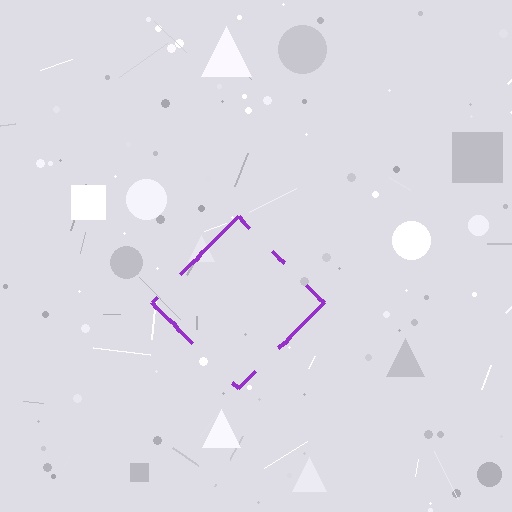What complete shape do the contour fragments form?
The contour fragments form a diamond.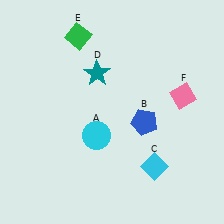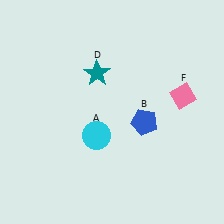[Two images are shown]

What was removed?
The cyan diamond (C), the green diamond (E) were removed in Image 2.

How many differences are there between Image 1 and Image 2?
There are 2 differences between the two images.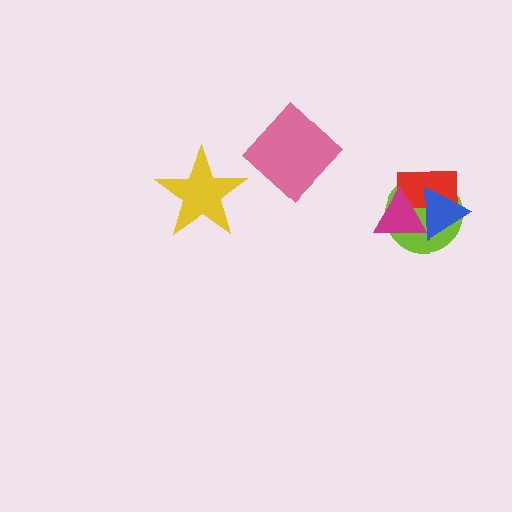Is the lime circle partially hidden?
Yes, it is partially covered by another shape.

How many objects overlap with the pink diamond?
0 objects overlap with the pink diamond.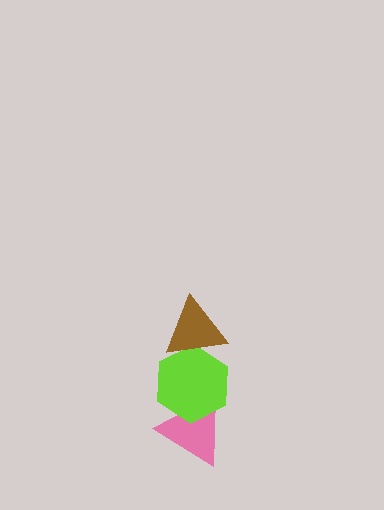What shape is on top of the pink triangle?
The lime hexagon is on top of the pink triangle.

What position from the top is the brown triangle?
The brown triangle is 1st from the top.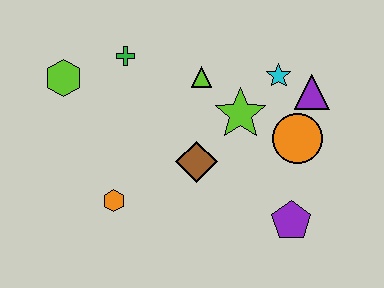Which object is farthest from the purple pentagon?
The lime hexagon is farthest from the purple pentagon.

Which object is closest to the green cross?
The lime hexagon is closest to the green cross.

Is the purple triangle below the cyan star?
Yes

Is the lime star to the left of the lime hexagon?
No